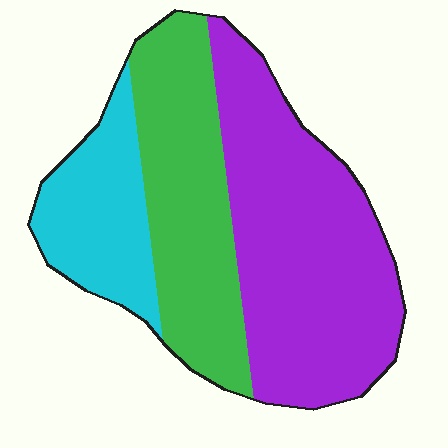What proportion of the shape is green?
Green covers about 30% of the shape.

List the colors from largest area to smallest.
From largest to smallest: purple, green, cyan.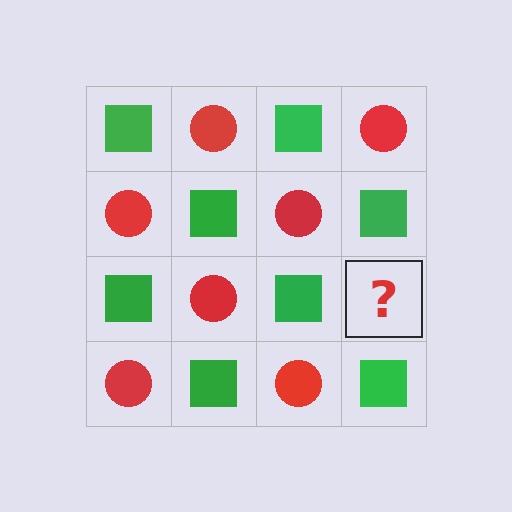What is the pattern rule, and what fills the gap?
The rule is that it alternates green square and red circle in a checkerboard pattern. The gap should be filled with a red circle.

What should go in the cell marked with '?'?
The missing cell should contain a red circle.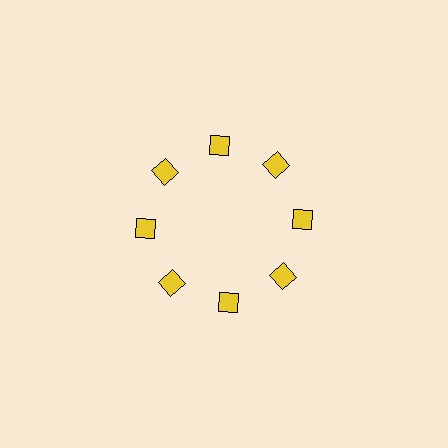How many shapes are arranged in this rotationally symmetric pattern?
There are 8 shapes, arranged in 8 groups of 1.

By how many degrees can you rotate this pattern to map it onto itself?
The pattern maps onto itself every 45 degrees of rotation.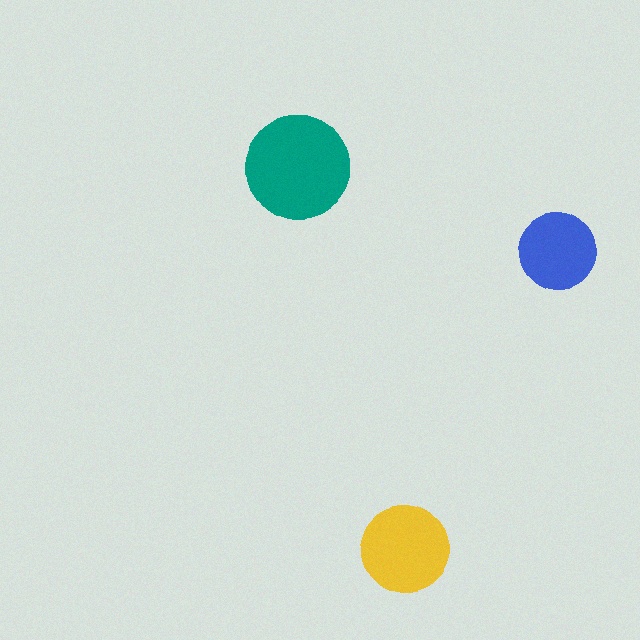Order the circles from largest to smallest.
the teal one, the yellow one, the blue one.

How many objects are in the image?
There are 3 objects in the image.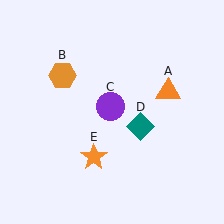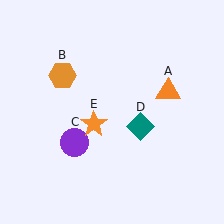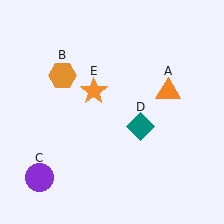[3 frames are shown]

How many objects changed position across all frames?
2 objects changed position: purple circle (object C), orange star (object E).